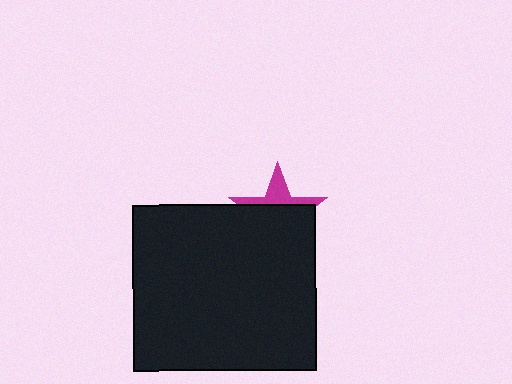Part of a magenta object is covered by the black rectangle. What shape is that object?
It is a star.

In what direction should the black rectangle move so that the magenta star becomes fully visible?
The black rectangle should move down. That is the shortest direction to clear the overlap and leave the magenta star fully visible.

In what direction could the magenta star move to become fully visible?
The magenta star could move up. That would shift it out from behind the black rectangle entirely.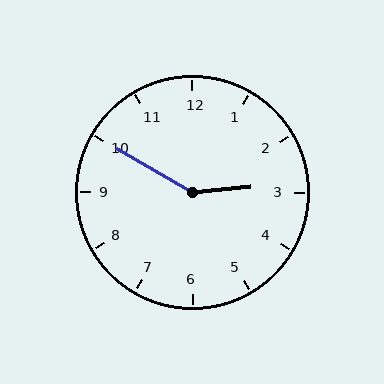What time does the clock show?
2:50.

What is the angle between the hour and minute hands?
Approximately 145 degrees.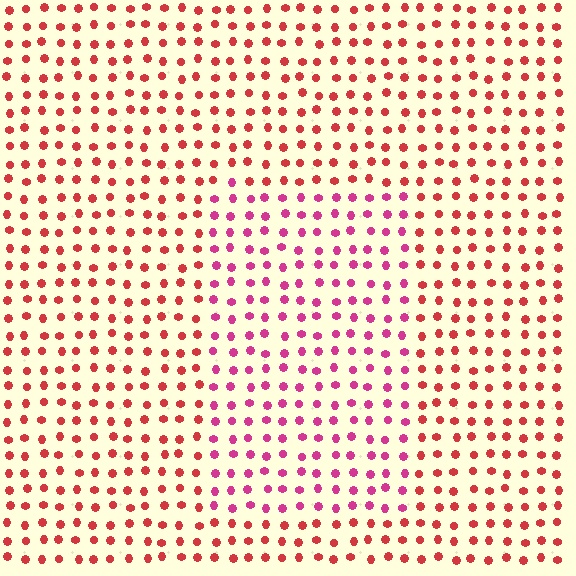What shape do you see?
I see a rectangle.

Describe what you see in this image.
The image is filled with small red elements in a uniform arrangement. A rectangle-shaped region is visible where the elements are tinted to a slightly different hue, forming a subtle color boundary.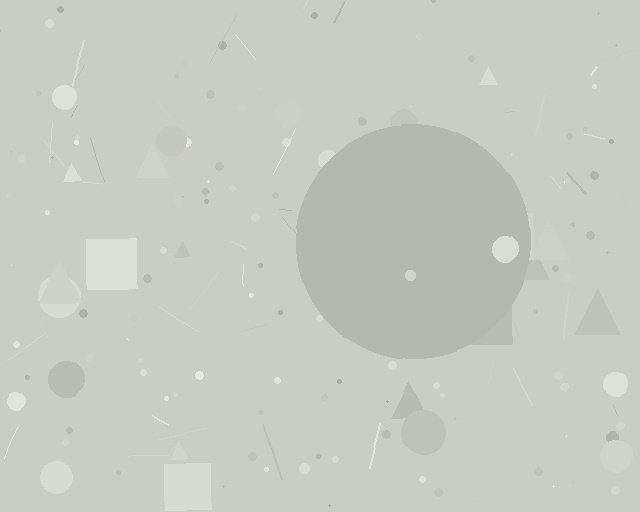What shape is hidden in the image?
A circle is hidden in the image.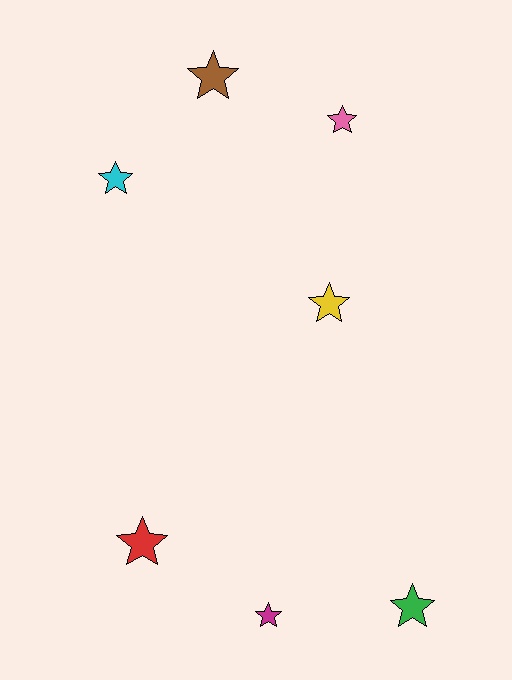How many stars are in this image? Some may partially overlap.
There are 7 stars.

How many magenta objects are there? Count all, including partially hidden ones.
There is 1 magenta object.